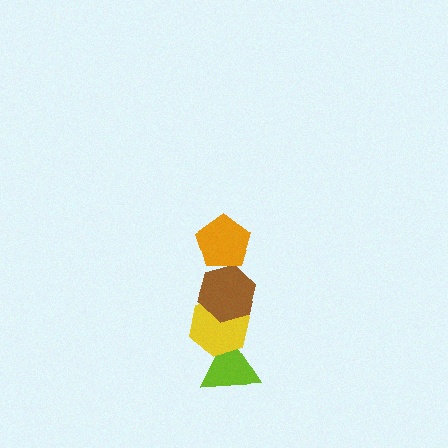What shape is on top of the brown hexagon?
The orange pentagon is on top of the brown hexagon.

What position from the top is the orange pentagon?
The orange pentagon is 1st from the top.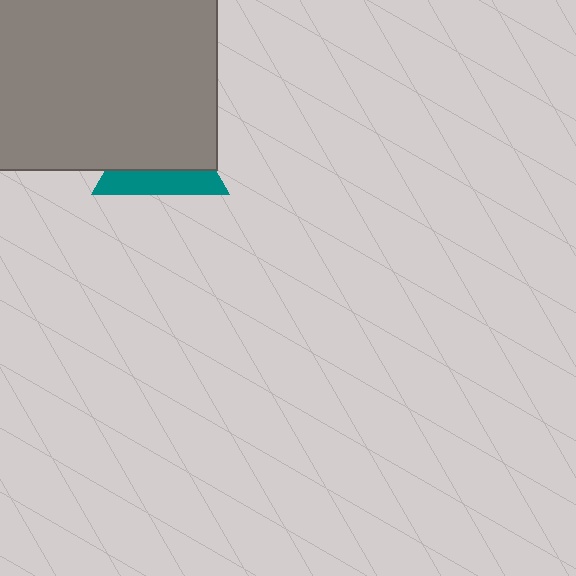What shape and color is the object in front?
The object in front is a gray rectangle.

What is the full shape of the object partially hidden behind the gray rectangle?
The partially hidden object is a teal triangle.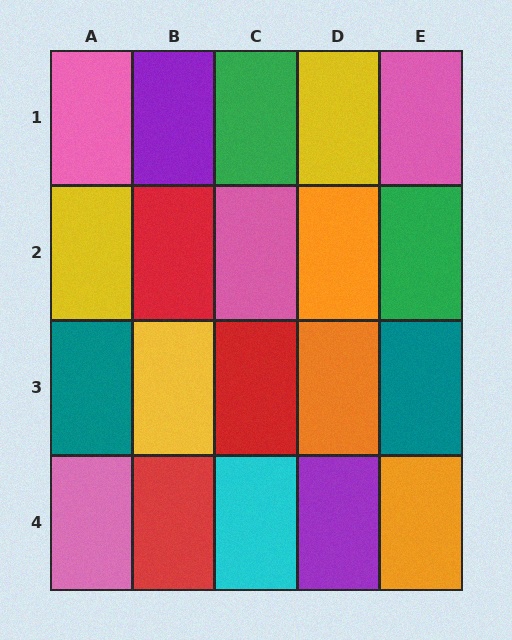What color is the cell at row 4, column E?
Orange.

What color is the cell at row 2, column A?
Yellow.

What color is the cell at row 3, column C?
Red.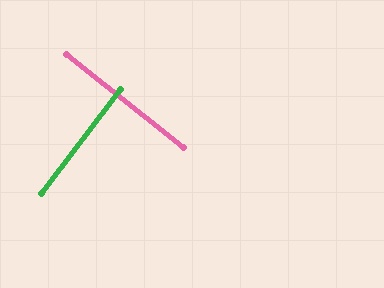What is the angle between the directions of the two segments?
Approximately 89 degrees.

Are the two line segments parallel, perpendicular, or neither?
Perpendicular — they meet at approximately 89°.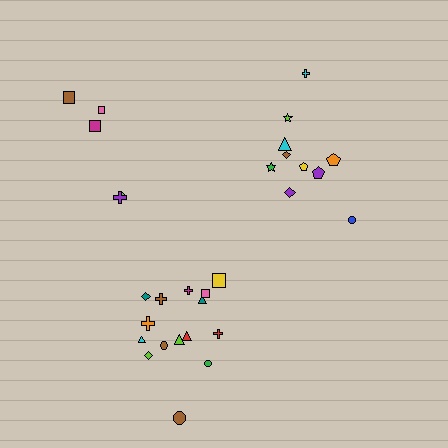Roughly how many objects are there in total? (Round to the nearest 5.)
Roughly 30 objects in total.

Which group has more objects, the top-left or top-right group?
The top-right group.